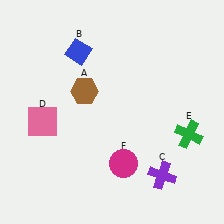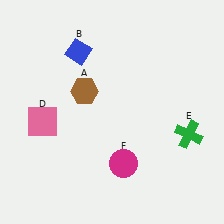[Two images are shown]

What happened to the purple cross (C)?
The purple cross (C) was removed in Image 2. It was in the bottom-right area of Image 1.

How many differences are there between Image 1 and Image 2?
There is 1 difference between the two images.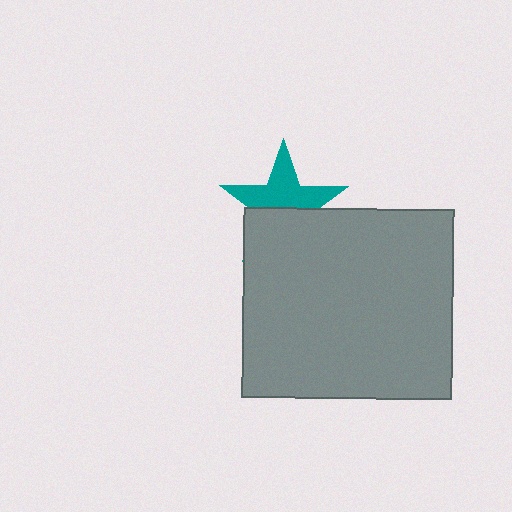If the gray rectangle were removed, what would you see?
You would see the complete teal star.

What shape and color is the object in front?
The object in front is a gray rectangle.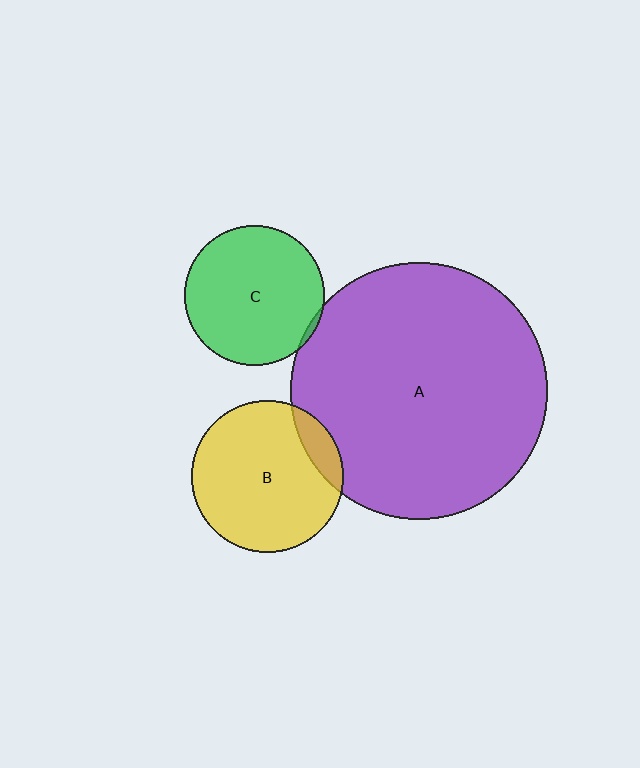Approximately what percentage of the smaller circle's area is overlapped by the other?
Approximately 5%.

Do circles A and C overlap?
Yes.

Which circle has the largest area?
Circle A (purple).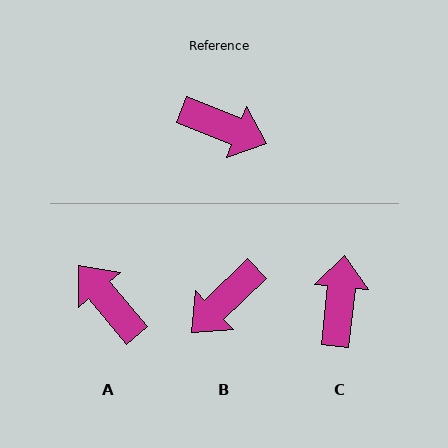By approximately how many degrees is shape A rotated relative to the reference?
Approximately 152 degrees counter-clockwise.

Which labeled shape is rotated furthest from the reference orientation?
A, about 152 degrees away.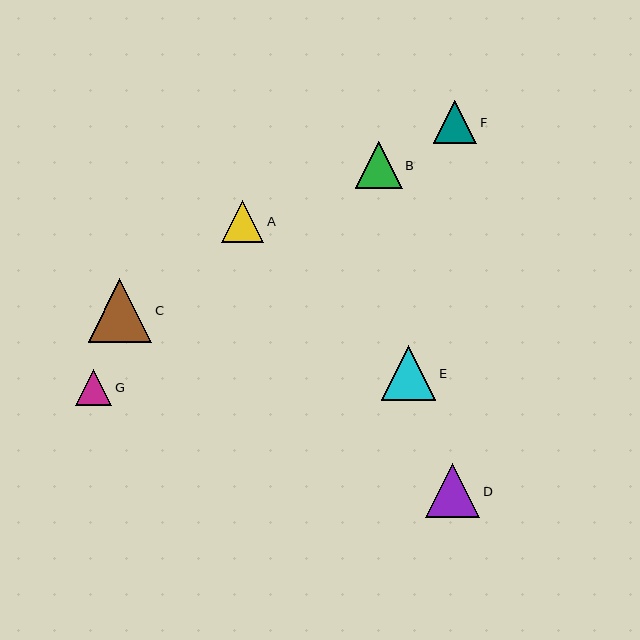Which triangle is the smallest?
Triangle G is the smallest with a size of approximately 36 pixels.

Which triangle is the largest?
Triangle C is the largest with a size of approximately 64 pixels.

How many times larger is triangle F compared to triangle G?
Triangle F is approximately 1.2 times the size of triangle G.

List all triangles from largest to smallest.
From largest to smallest: C, E, D, B, F, A, G.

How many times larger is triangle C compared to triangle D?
Triangle C is approximately 1.2 times the size of triangle D.